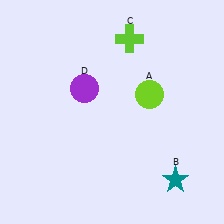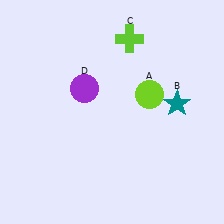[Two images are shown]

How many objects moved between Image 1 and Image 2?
1 object moved between the two images.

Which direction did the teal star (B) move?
The teal star (B) moved up.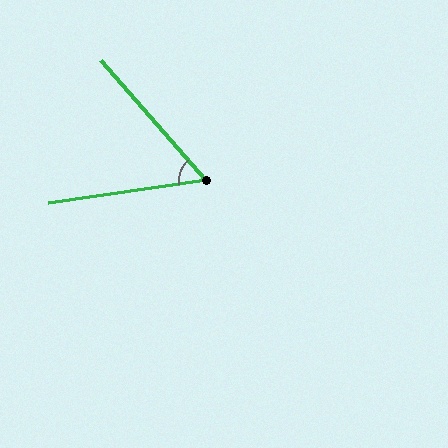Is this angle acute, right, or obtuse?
It is acute.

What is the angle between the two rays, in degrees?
Approximately 57 degrees.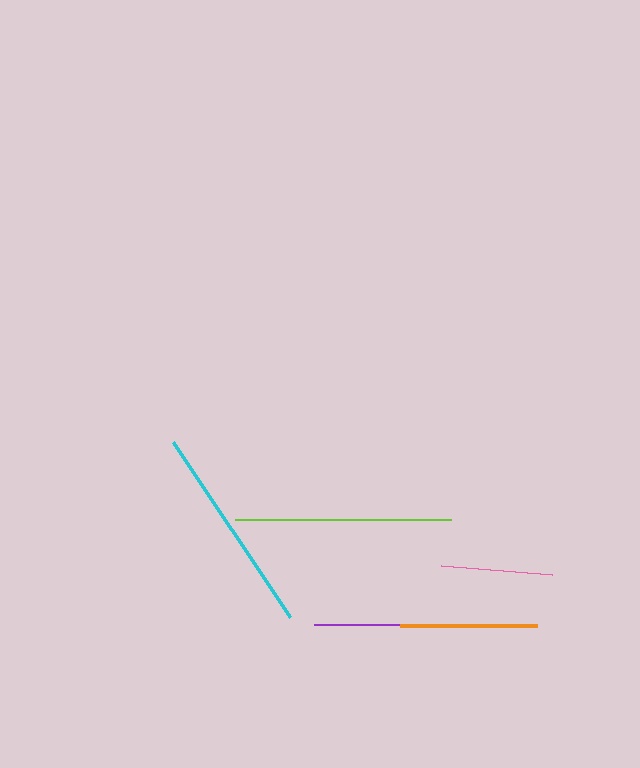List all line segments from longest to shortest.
From longest to shortest: lime, cyan, purple, orange, pink.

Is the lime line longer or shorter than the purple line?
The lime line is longer than the purple line.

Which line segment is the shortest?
The pink line is the shortest at approximately 111 pixels.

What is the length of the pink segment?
The pink segment is approximately 111 pixels long.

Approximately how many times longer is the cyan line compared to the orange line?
The cyan line is approximately 1.5 times the length of the orange line.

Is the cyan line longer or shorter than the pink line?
The cyan line is longer than the pink line.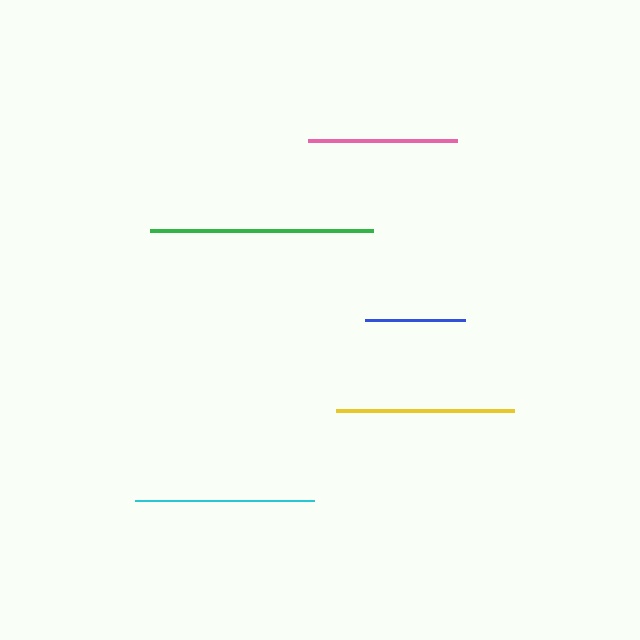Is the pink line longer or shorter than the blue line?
The pink line is longer than the blue line.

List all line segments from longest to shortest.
From longest to shortest: green, cyan, yellow, pink, blue.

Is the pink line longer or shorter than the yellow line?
The yellow line is longer than the pink line.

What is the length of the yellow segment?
The yellow segment is approximately 177 pixels long.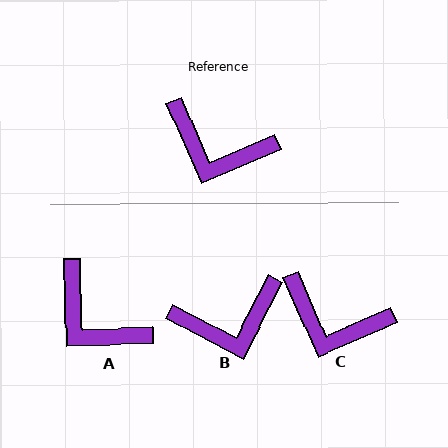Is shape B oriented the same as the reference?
No, it is off by about 39 degrees.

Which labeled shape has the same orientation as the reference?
C.